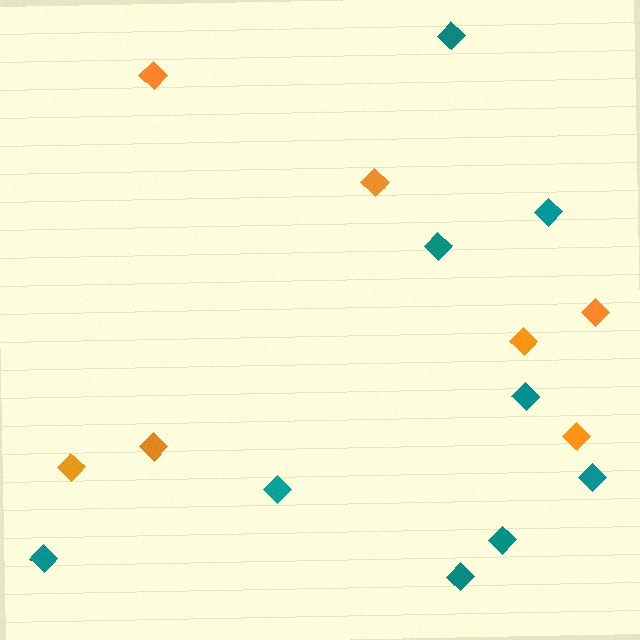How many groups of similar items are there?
There are 2 groups: one group of teal diamonds (9) and one group of orange diamonds (7).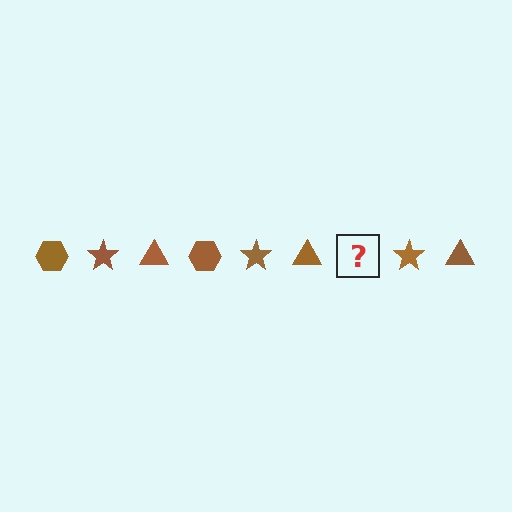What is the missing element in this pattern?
The missing element is a brown hexagon.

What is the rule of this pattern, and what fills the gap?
The rule is that the pattern cycles through hexagon, star, triangle shapes in brown. The gap should be filled with a brown hexagon.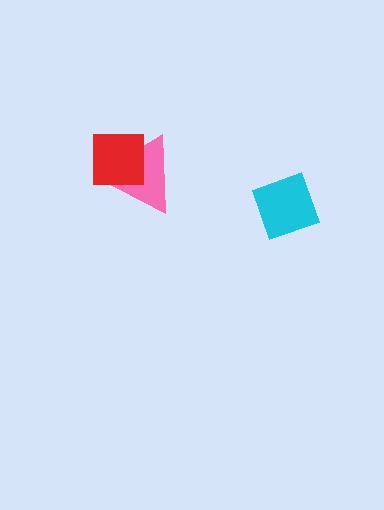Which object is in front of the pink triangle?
The red square is in front of the pink triangle.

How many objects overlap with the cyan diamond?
0 objects overlap with the cyan diamond.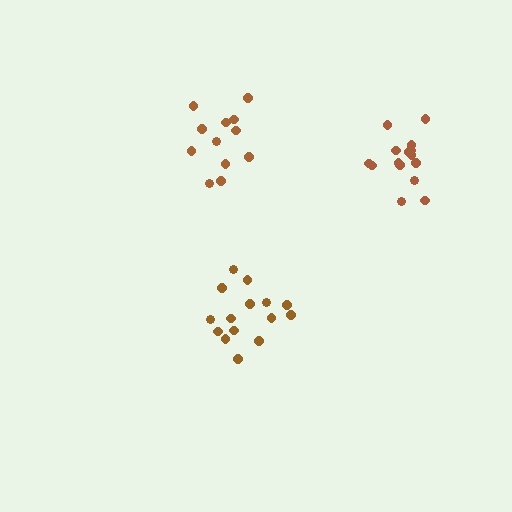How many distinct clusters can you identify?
There are 3 distinct clusters.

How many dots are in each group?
Group 1: 15 dots, Group 2: 12 dots, Group 3: 15 dots (42 total).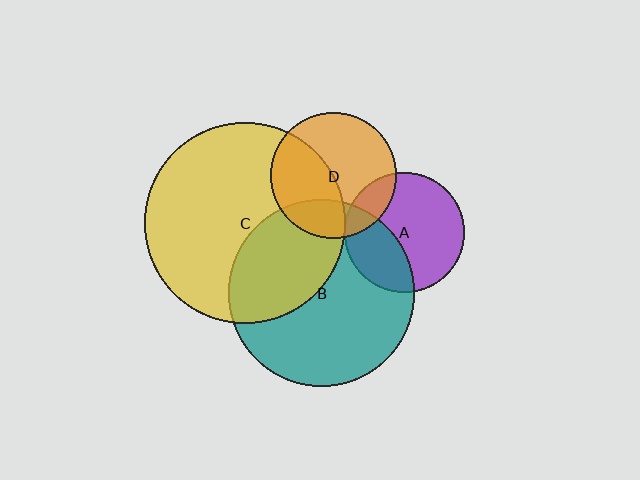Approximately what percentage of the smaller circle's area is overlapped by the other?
Approximately 20%.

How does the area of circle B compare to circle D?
Approximately 2.2 times.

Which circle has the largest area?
Circle C (yellow).